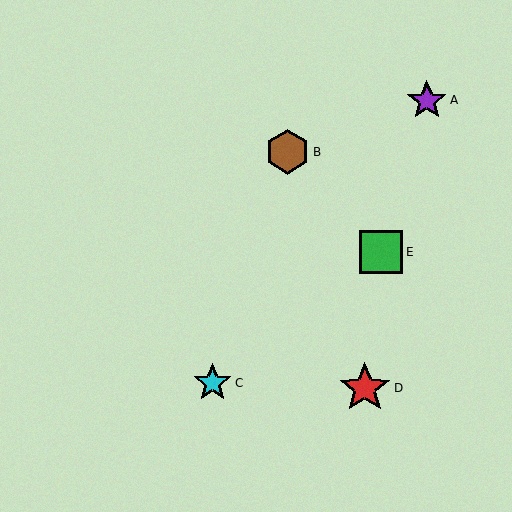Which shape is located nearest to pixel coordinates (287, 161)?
The brown hexagon (labeled B) at (288, 152) is nearest to that location.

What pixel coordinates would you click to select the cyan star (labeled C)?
Click at (212, 383) to select the cyan star C.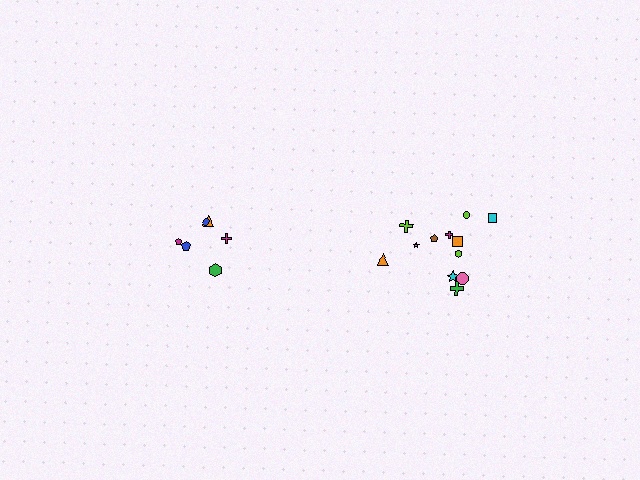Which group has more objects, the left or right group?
The right group.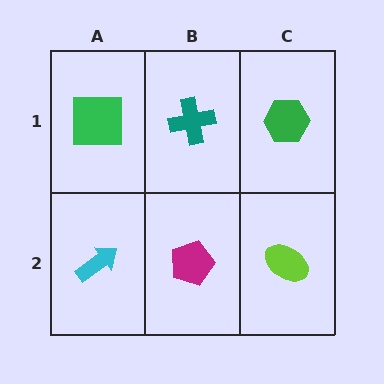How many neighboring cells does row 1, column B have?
3.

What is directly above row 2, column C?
A green hexagon.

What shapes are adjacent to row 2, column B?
A teal cross (row 1, column B), a cyan arrow (row 2, column A), a lime ellipse (row 2, column C).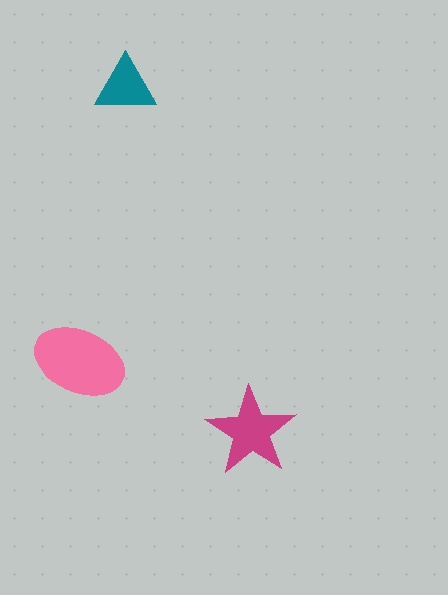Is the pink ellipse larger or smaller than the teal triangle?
Larger.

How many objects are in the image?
There are 3 objects in the image.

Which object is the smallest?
The teal triangle.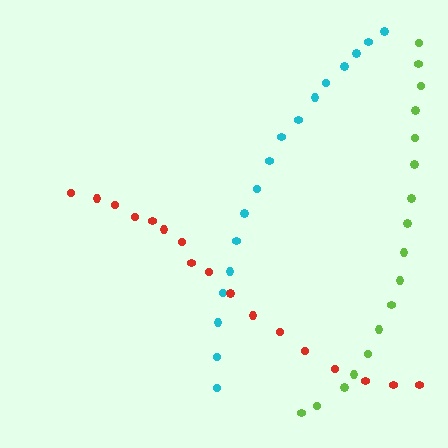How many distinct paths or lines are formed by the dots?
There are 3 distinct paths.